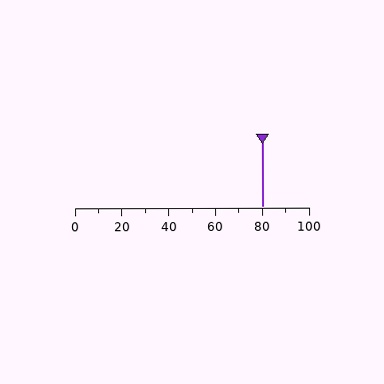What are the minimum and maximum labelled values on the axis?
The axis runs from 0 to 100.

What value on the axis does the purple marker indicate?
The marker indicates approximately 80.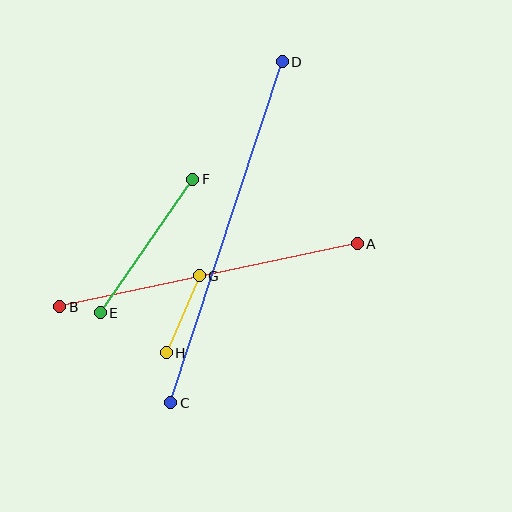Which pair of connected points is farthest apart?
Points C and D are farthest apart.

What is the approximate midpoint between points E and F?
The midpoint is at approximately (146, 246) pixels.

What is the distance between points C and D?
The distance is approximately 359 pixels.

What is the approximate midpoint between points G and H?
The midpoint is at approximately (183, 314) pixels.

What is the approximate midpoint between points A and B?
The midpoint is at approximately (208, 275) pixels.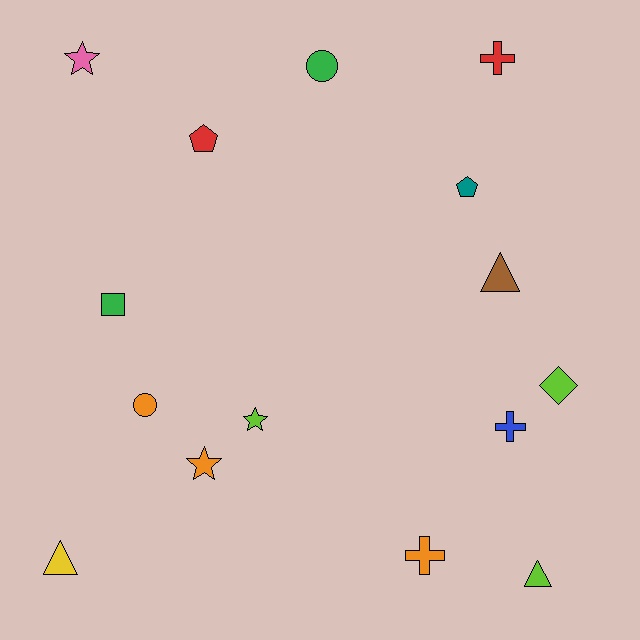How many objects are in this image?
There are 15 objects.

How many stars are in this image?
There are 3 stars.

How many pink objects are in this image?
There is 1 pink object.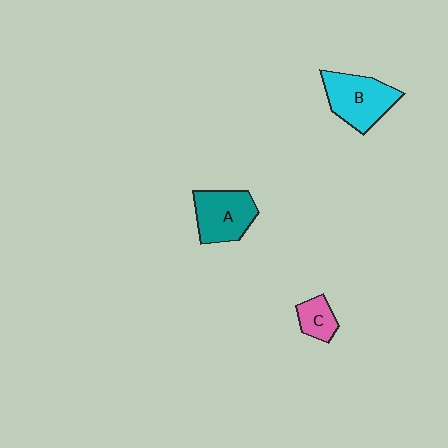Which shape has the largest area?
Shape B (cyan).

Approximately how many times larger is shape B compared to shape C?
Approximately 2.3 times.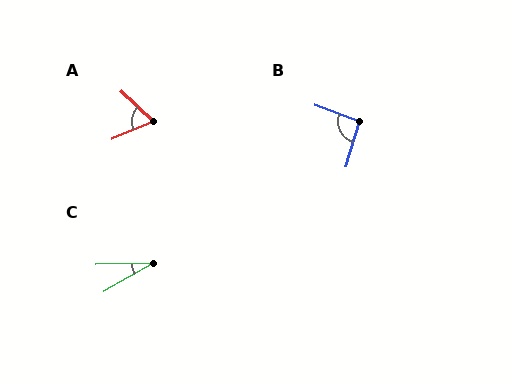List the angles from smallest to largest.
C (29°), A (66°), B (93°).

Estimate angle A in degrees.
Approximately 66 degrees.